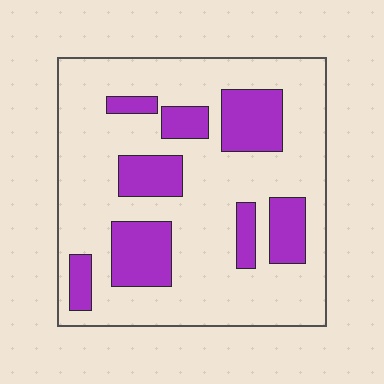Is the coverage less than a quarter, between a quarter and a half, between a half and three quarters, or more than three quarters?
Between a quarter and a half.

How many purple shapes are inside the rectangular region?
8.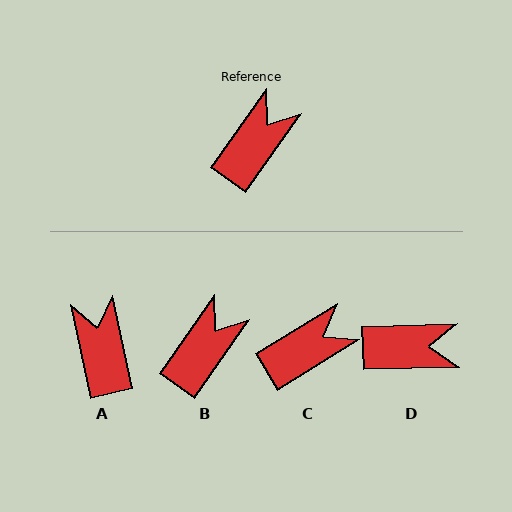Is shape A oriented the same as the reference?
No, it is off by about 48 degrees.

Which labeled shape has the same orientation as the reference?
B.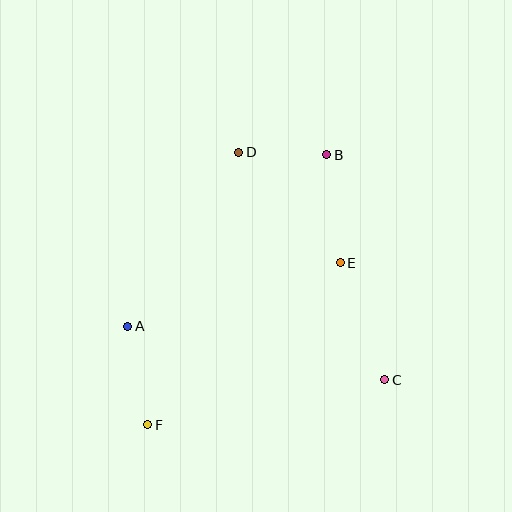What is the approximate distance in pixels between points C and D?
The distance between C and D is approximately 270 pixels.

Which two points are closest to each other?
Points B and D are closest to each other.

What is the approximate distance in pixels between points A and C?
The distance between A and C is approximately 263 pixels.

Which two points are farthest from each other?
Points B and F are farthest from each other.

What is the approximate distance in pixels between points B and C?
The distance between B and C is approximately 232 pixels.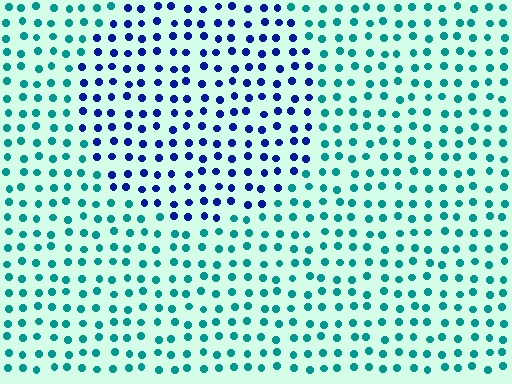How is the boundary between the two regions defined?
The boundary is defined purely by a slight shift in hue (about 56 degrees). Spacing, size, and orientation are identical on both sides.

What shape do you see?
I see a circle.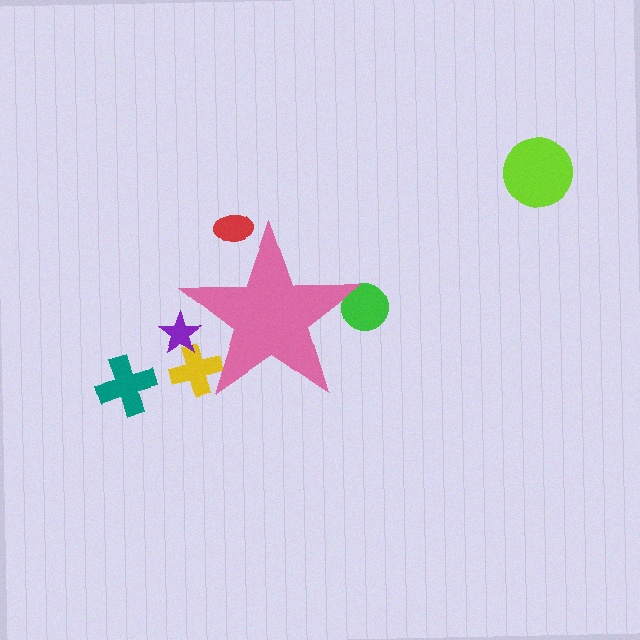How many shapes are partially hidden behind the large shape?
4 shapes are partially hidden.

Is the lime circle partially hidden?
No, the lime circle is fully visible.